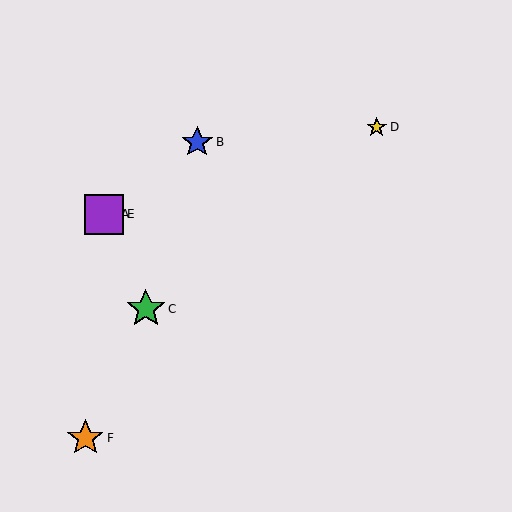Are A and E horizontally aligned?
Yes, both are at y≈214.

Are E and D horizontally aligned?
No, E is at y≈214 and D is at y≈127.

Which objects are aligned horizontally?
Objects A, E are aligned horizontally.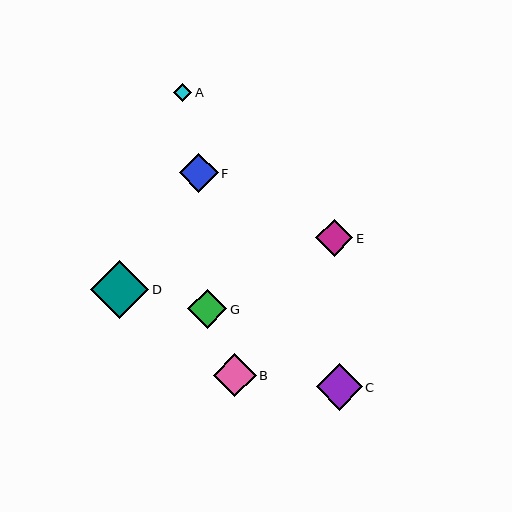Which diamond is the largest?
Diamond D is the largest with a size of approximately 58 pixels.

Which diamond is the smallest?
Diamond A is the smallest with a size of approximately 18 pixels.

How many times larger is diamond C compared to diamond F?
Diamond C is approximately 1.2 times the size of diamond F.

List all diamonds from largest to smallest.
From largest to smallest: D, C, B, G, F, E, A.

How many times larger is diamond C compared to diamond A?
Diamond C is approximately 2.5 times the size of diamond A.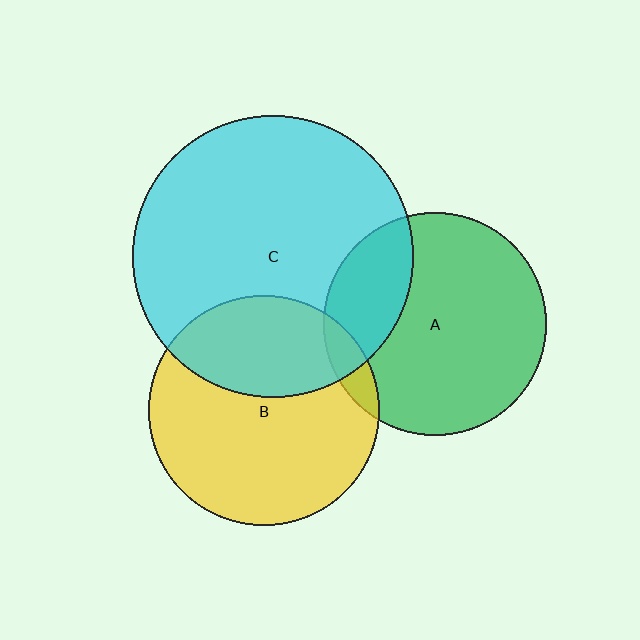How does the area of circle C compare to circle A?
Approximately 1.6 times.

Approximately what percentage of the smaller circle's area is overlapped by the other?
Approximately 35%.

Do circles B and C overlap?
Yes.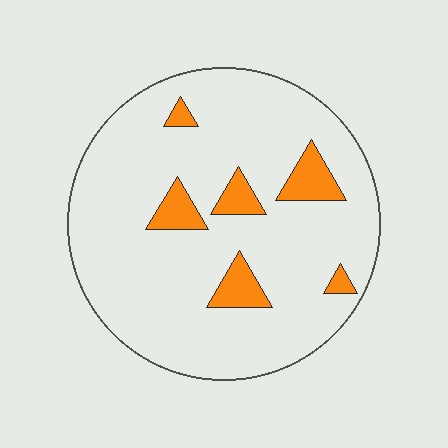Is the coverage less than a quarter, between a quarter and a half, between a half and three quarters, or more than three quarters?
Less than a quarter.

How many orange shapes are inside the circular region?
6.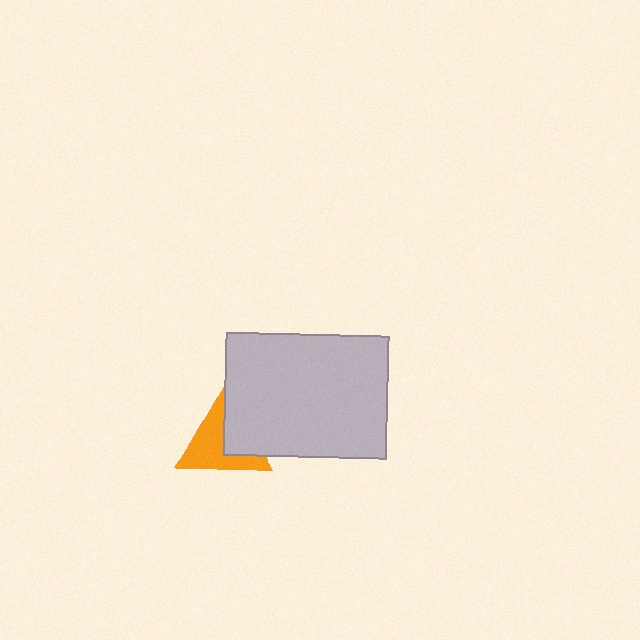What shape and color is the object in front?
The object in front is a light gray rectangle.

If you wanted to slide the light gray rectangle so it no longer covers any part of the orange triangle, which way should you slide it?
Slide it right — that is the most direct way to separate the two shapes.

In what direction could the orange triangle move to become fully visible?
The orange triangle could move left. That would shift it out from behind the light gray rectangle entirely.